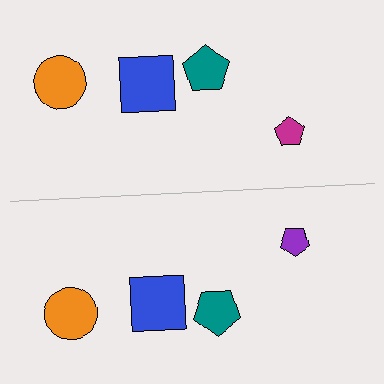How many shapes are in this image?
There are 8 shapes in this image.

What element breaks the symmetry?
The purple pentagon on the bottom side breaks the symmetry — its mirror counterpart is magenta.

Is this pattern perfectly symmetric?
No, the pattern is not perfectly symmetric. The purple pentagon on the bottom side breaks the symmetry — its mirror counterpart is magenta.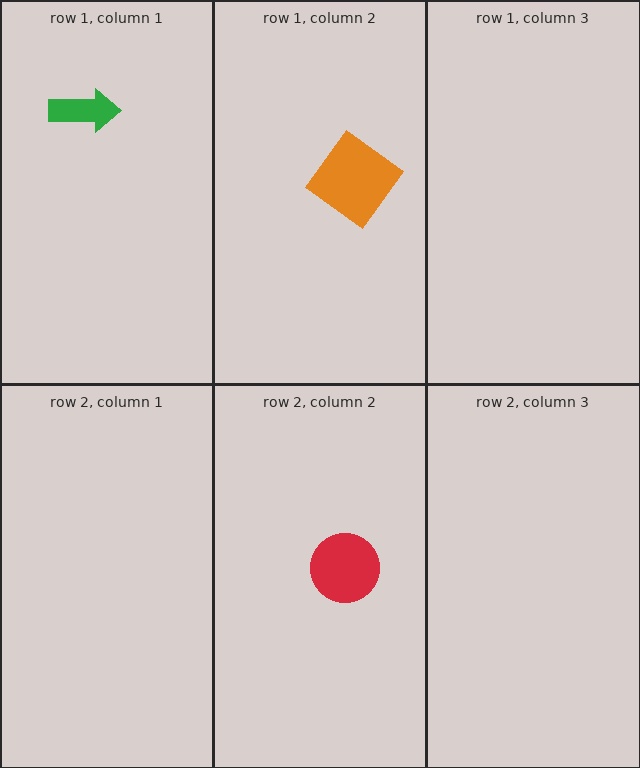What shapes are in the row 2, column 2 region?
The red circle.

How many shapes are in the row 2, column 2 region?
1.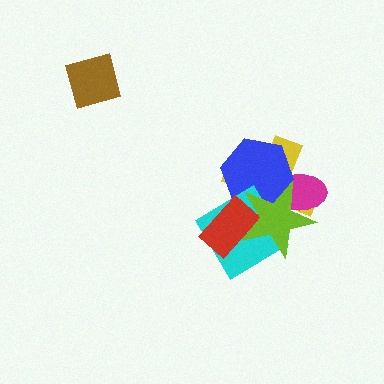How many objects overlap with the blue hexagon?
4 objects overlap with the blue hexagon.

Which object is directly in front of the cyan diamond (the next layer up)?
The red rectangle is directly in front of the cyan diamond.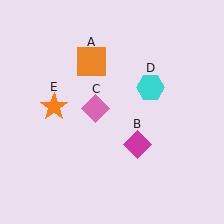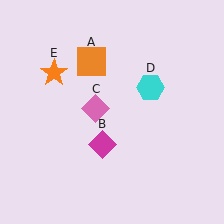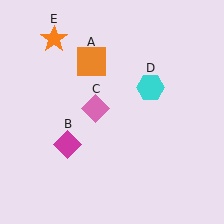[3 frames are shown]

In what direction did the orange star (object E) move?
The orange star (object E) moved up.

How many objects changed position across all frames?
2 objects changed position: magenta diamond (object B), orange star (object E).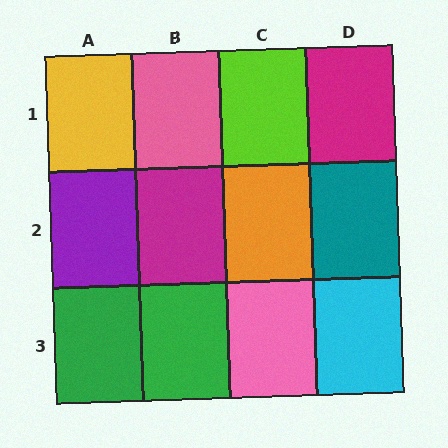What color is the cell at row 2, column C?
Orange.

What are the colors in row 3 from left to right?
Green, green, pink, cyan.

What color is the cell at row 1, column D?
Magenta.